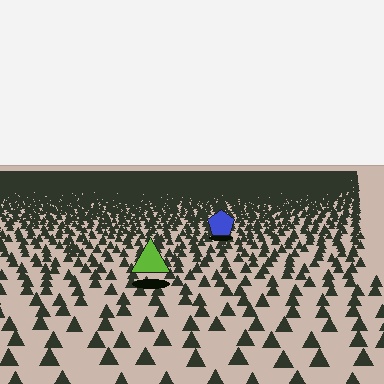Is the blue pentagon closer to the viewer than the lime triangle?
No. The lime triangle is closer — you can tell from the texture gradient: the ground texture is coarser near it.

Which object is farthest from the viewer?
The blue pentagon is farthest from the viewer. It appears smaller and the ground texture around it is denser.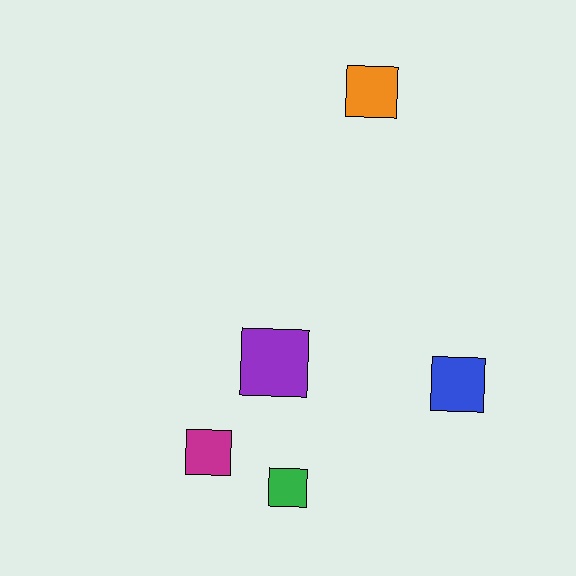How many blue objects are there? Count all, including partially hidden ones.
There is 1 blue object.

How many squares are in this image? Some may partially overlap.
There are 5 squares.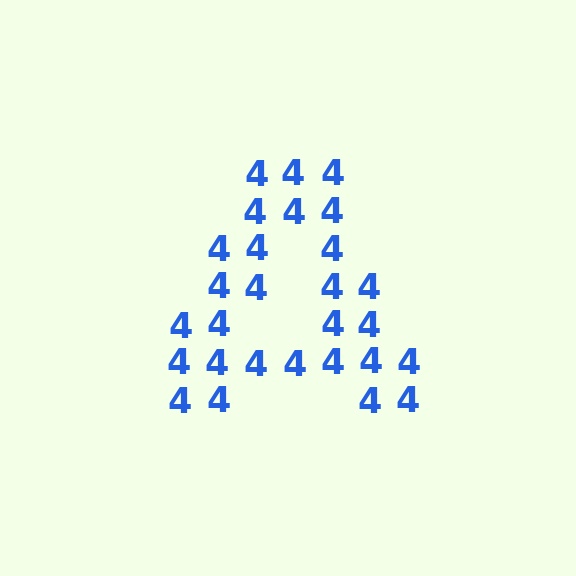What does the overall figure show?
The overall figure shows the letter A.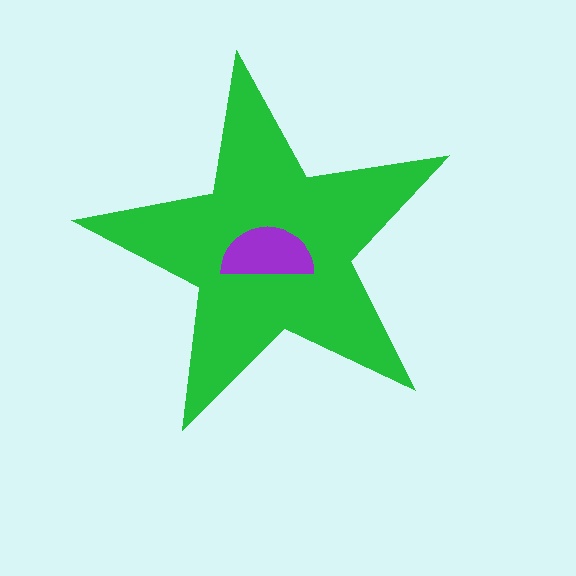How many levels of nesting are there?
2.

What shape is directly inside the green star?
The purple semicircle.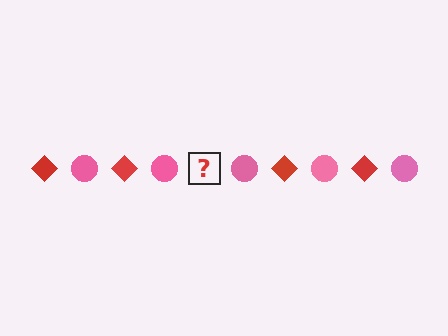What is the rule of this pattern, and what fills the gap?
The rule is that the pattern alternates between red diamond and pink circle. The gap should be filled with a red diamond.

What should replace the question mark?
The question mark should be replaced with a red diamond.